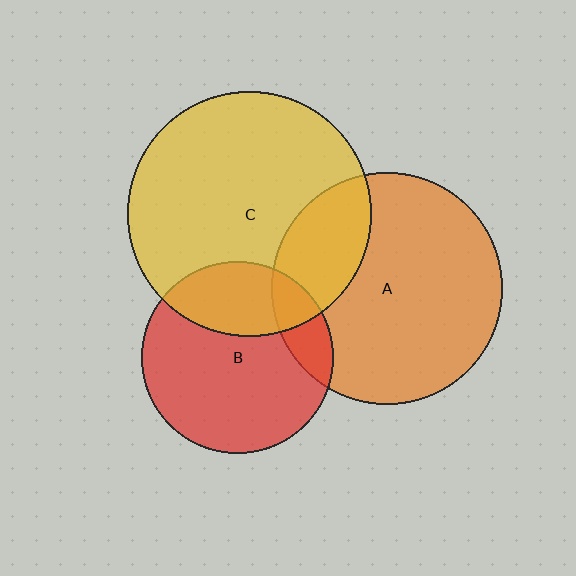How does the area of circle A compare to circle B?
Approximately 1.5 times.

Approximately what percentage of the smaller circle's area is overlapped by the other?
Approximately 15%.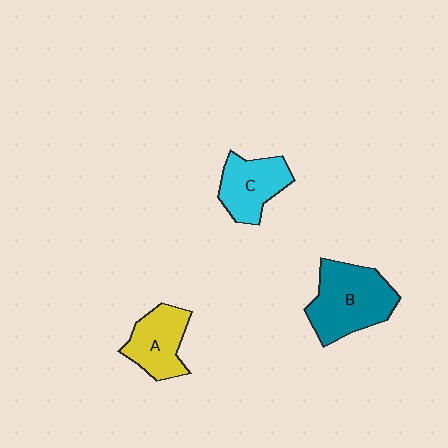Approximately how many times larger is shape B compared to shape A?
Approximately 1.5 times.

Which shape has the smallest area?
Shape A (yellow).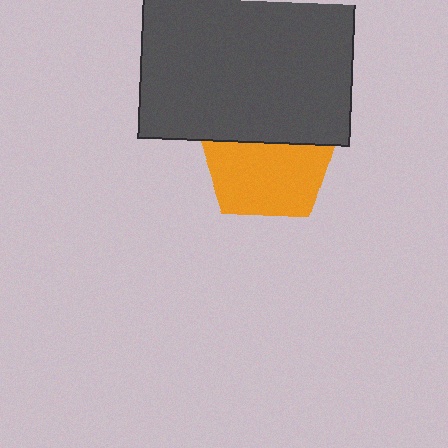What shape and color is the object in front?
The object in front is a dark gray rectangle.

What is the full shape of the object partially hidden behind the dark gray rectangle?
The partially hidden object is an orange pentagon.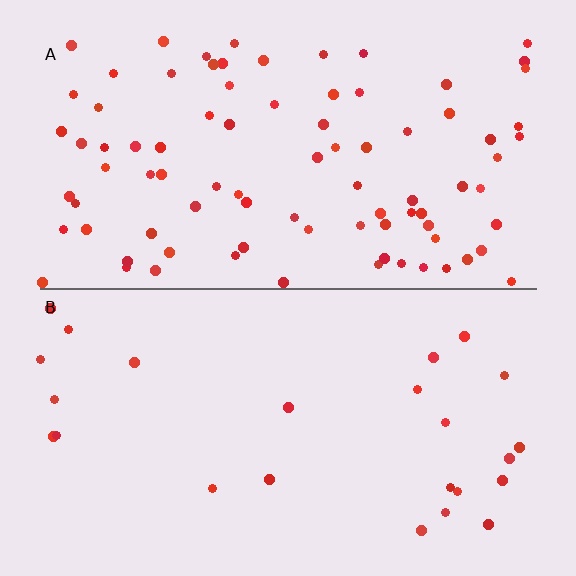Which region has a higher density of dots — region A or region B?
A (the top).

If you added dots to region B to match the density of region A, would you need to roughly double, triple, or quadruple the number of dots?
Approximately triple.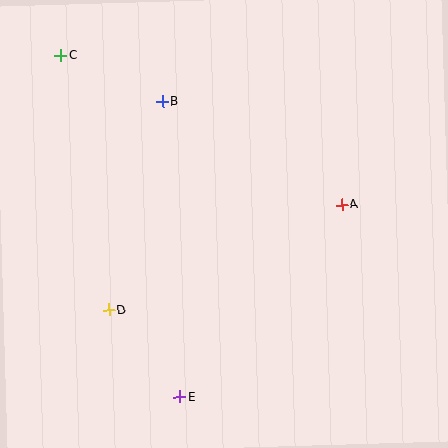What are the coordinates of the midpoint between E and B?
The midpoint between E and B is at (171, 249).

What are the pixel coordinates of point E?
Point E is at (180, 397).